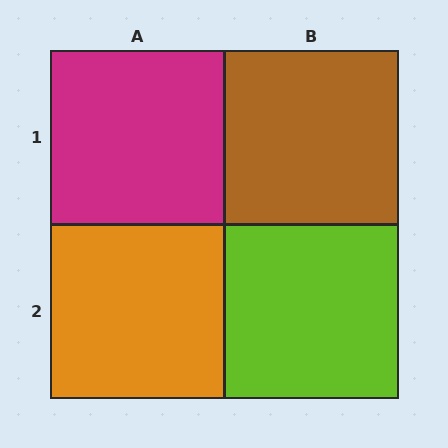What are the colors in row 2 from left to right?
Orange, lime.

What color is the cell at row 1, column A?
Magenta.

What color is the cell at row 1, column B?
Brown.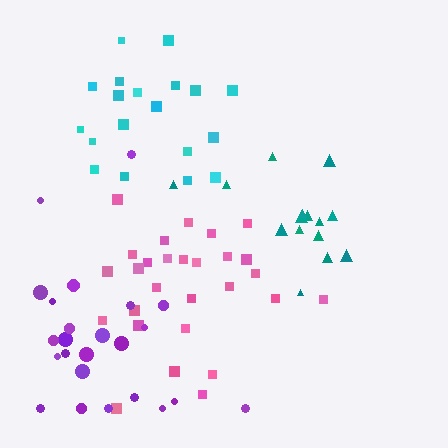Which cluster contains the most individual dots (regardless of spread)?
Pink (28).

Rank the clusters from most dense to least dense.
pink, teal, purple, cyan.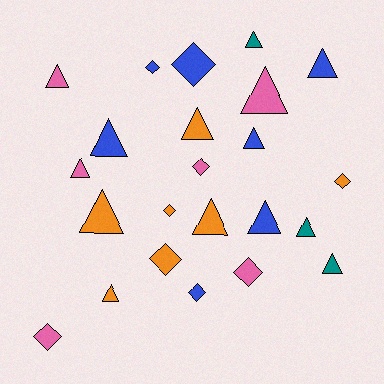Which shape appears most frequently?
Triangle, with 14 objects.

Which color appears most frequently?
Orange, with 7 objects.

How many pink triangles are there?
There are 3 pink triangles.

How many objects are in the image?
There are 23 objects.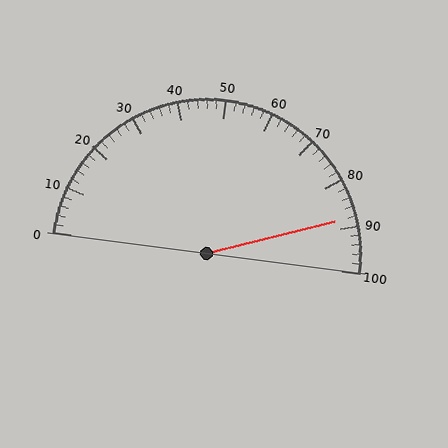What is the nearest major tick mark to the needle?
The nearest major tick mark is 90.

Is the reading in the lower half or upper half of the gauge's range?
The reading is in the upper half of the range (0 to 100).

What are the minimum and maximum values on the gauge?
The gauge ranges from 0 to 100.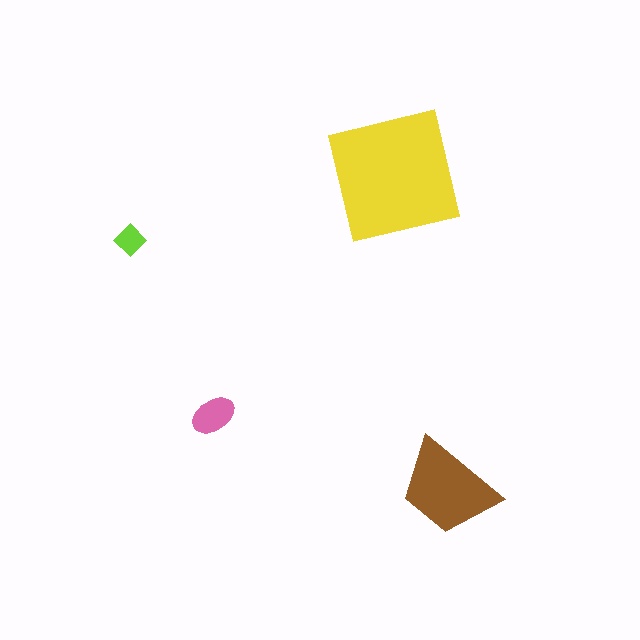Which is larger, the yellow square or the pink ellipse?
The yellow square.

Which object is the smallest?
The lime diamond.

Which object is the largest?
The yellow square.